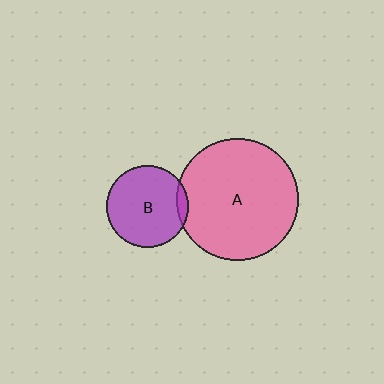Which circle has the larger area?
Circle A (pink).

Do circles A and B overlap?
Yes.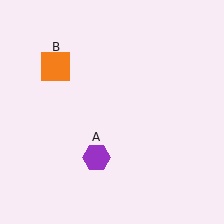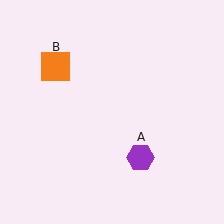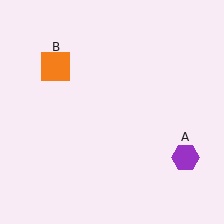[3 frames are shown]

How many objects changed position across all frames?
1 object changed position: purple hexagon (object A).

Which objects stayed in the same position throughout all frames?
Orange square (object B) remained stationary.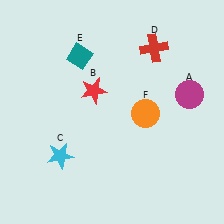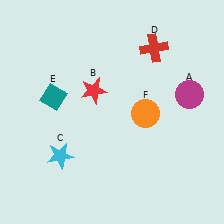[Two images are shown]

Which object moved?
The teal diamond (E) moved down.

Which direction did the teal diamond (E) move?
The teal diamond (E) moved down.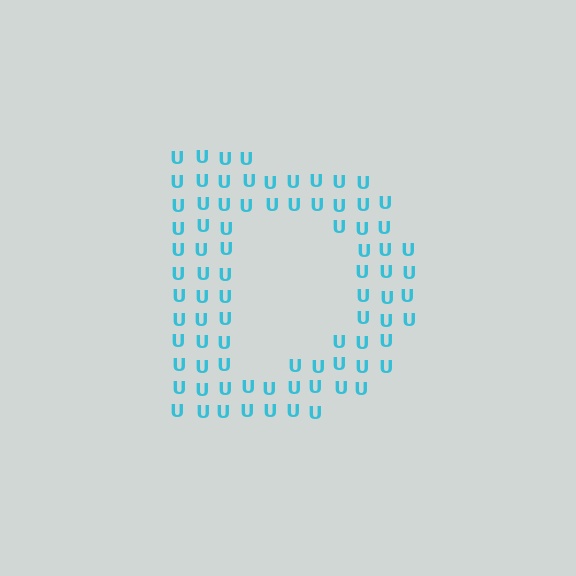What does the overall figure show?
The overall figure shows the letter D.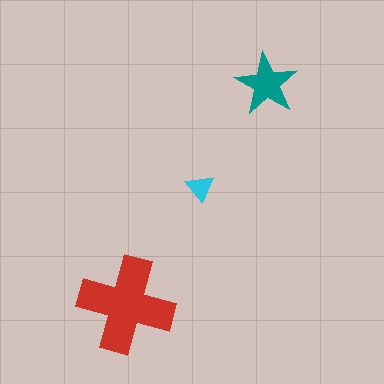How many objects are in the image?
There are 3 objects in the image.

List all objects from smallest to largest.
The cyan triangle, the teal star, the red cross.